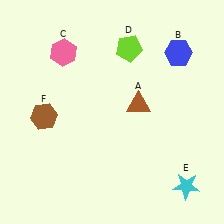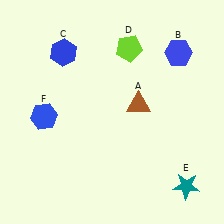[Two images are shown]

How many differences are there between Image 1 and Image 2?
There are 3 differences between the two images.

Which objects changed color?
C changed from pink to blue. E changed from cyan to teal. F changed from brown to blue.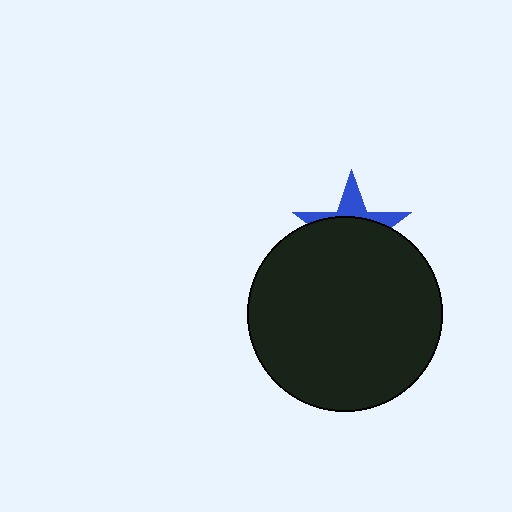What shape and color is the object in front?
The object in front is a black circle.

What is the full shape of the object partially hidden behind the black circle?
The partially hidden object is a blue star.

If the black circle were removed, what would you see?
You would see the complete blue star.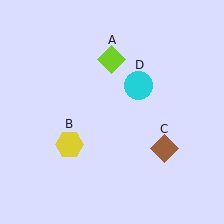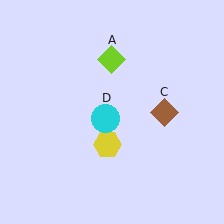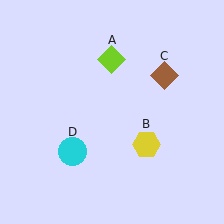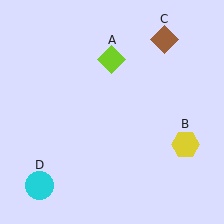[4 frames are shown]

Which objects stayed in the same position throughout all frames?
Lime diamond (object A) remained stationary.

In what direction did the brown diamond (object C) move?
The brown diamond (object C) moved up.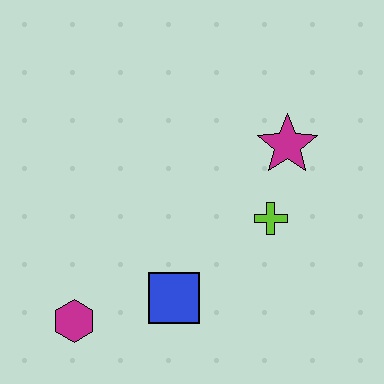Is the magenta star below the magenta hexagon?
No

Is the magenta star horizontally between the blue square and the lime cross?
No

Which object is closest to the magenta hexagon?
The blue square is closest to the magenta hexagon.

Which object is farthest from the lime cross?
The magenta hexagon is farthest from the lime cross.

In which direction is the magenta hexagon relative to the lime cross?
The magenta hexagon is to the left of the lime cross.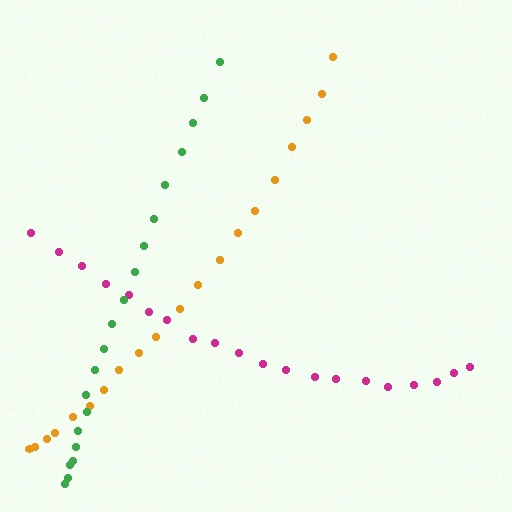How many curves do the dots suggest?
There are 3 distinct paths.